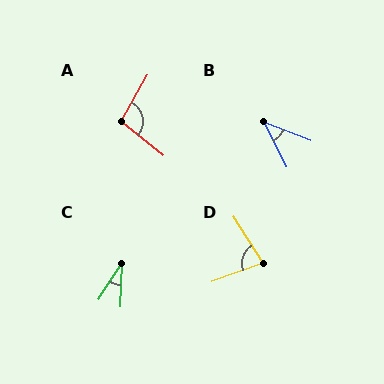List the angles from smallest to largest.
C (31°), B (43°), D (77°), A (99°).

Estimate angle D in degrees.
Approximately 77 degrees.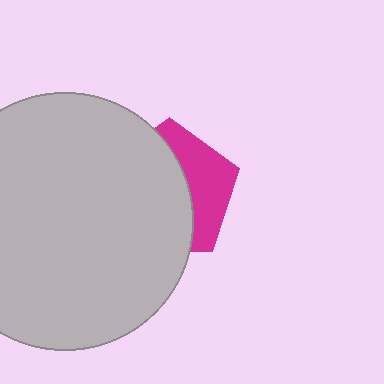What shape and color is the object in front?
The object in front is a light gray circle.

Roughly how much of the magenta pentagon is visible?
A small part of it is visible (roughly 36%).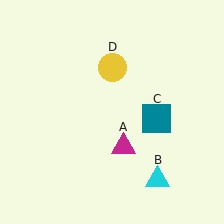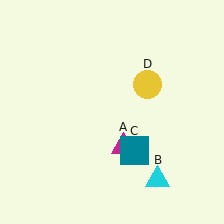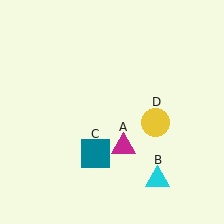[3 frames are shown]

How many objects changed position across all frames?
2 objects changed position: teal square (object C), yellow circle (object D).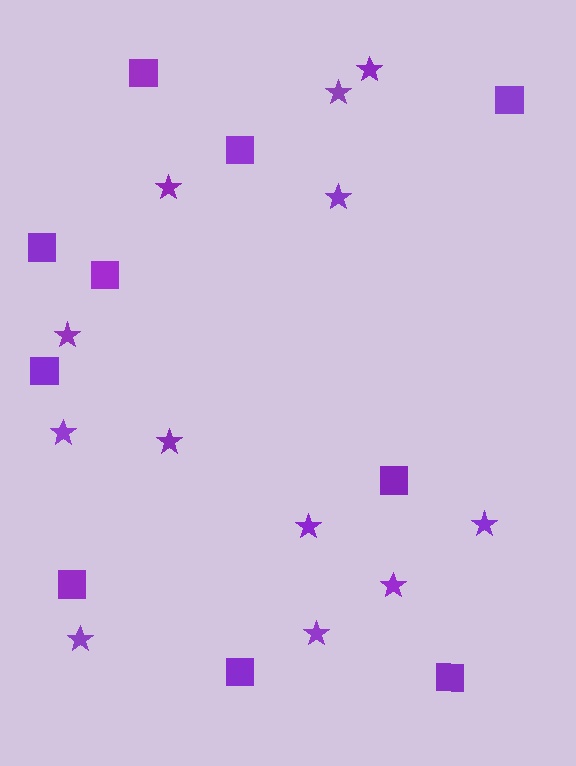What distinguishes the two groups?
There are 2 groups: one group of stars (12) and one group of squares (10).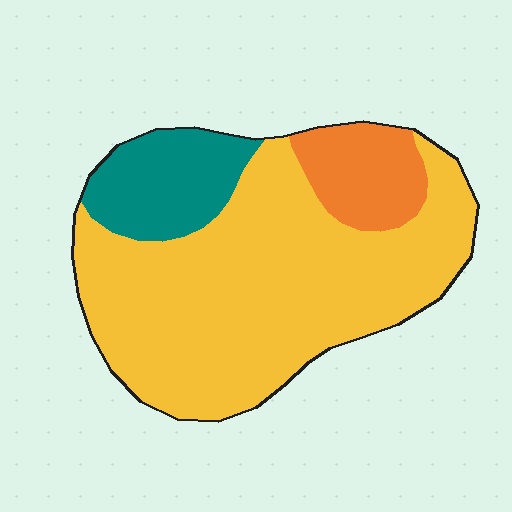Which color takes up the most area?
Yellow, at roughly 70%.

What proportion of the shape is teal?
Teal covers about 15% of the shape.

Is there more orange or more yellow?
Yellow.